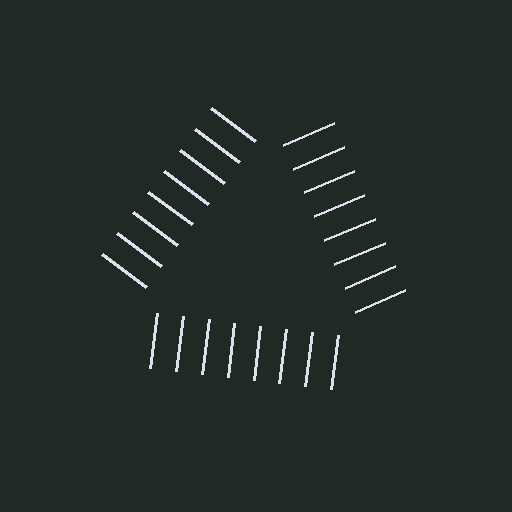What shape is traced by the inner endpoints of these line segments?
An illusory triangle — the line segments terminate on its edges but no continuous stroke is drawn.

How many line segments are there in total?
24 — 8 along each of the 3 edges.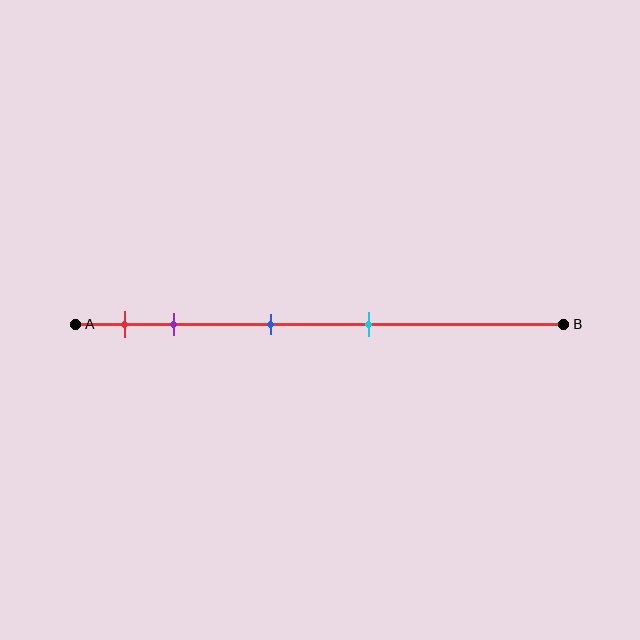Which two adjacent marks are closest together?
The red and purple marks are the closest adjacent pair.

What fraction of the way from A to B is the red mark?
The red mark is approximately 10% (0.1) of the way from A to B.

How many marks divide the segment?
There are 4 marks dividing the segment.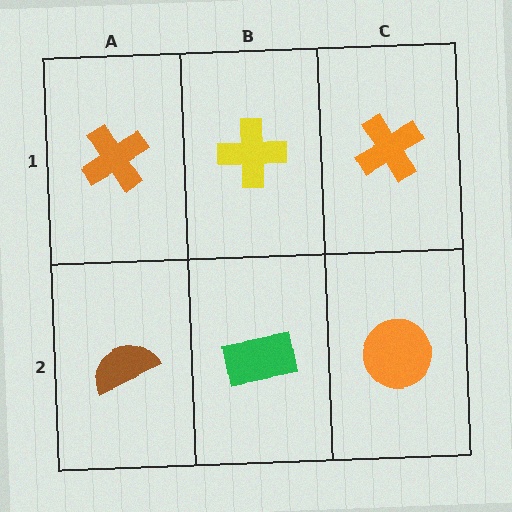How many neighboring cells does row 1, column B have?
3.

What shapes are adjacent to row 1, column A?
A brown semicircle (row 2, column A), a yellow cross (row 1, column B).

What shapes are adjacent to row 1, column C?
An orange circle (row 2, column C), a yellow cross (row 1, column B).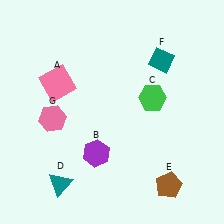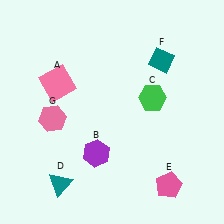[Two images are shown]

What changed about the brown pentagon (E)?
In Image 1, E is brown. In Image 2, it changed to pink.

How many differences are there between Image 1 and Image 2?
There is 1 difference between the two images.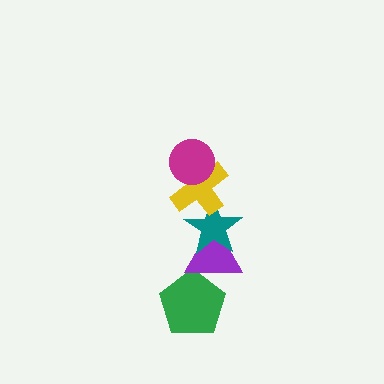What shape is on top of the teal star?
The yellow cross is on top of the teal star.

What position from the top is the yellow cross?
The yellow cross is 2nd from the top.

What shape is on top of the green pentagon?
The purple triangle is on top of the green pentagon.